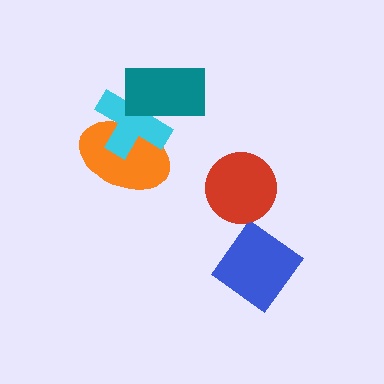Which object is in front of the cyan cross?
The teal rectangle is in front of the cyan cross.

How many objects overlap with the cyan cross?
2 objects overlap with the cyan cross.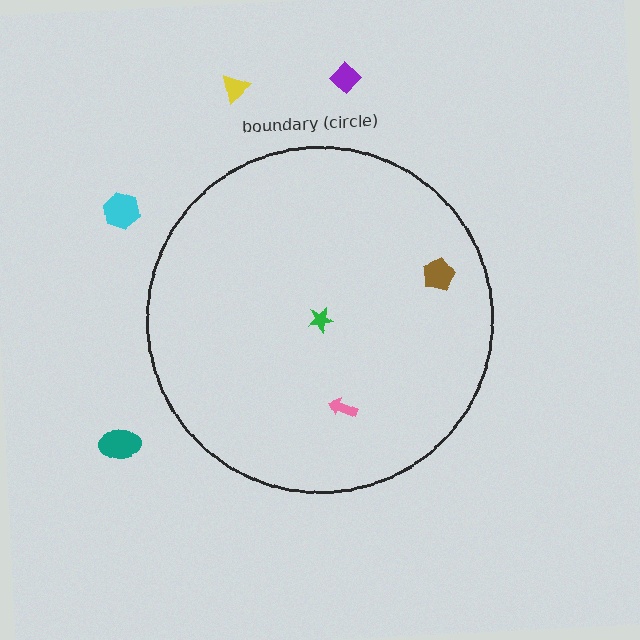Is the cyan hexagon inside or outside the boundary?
Outside.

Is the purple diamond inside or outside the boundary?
Outside.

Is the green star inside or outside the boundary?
Inside.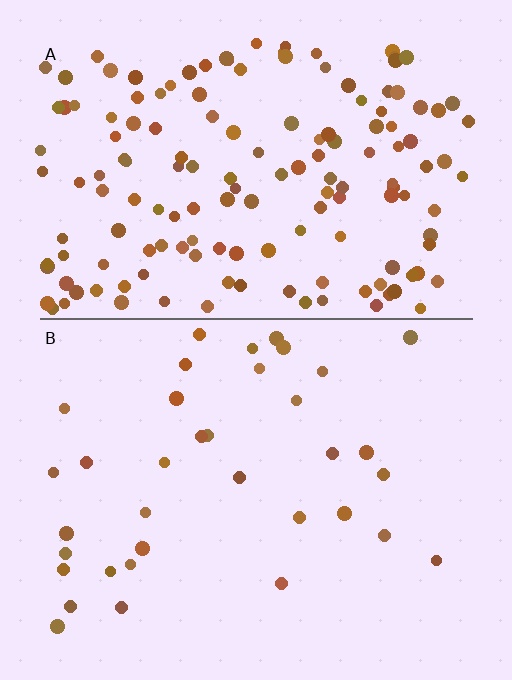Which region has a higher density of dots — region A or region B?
A (the top).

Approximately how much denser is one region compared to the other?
Approximately 4.2× — region A over region B.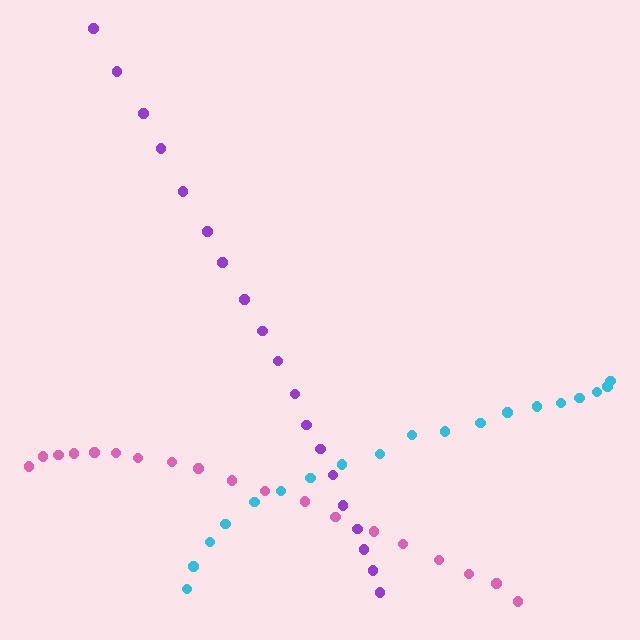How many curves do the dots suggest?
There are 3 distinct paths.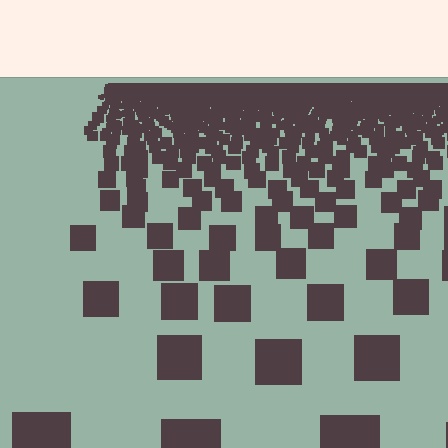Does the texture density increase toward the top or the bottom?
Density increases toward the top.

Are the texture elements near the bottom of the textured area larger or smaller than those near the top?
Larger. Near the bottom, elements are closer to the viewer and appear at a bigger on-screen size.